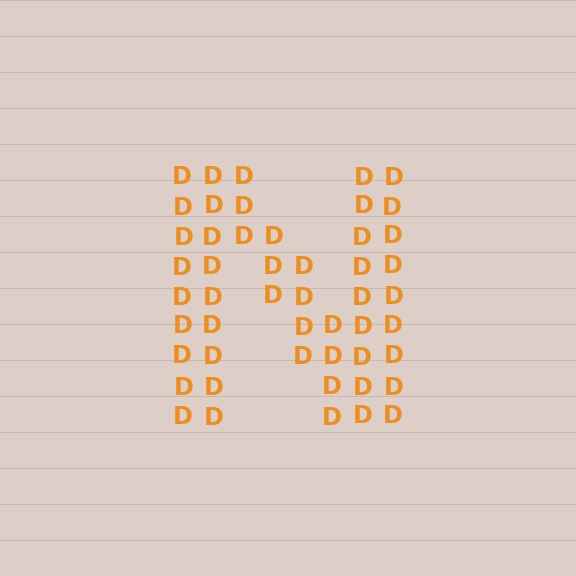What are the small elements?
The small elements are letter D's.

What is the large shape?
The large shape is the letter N.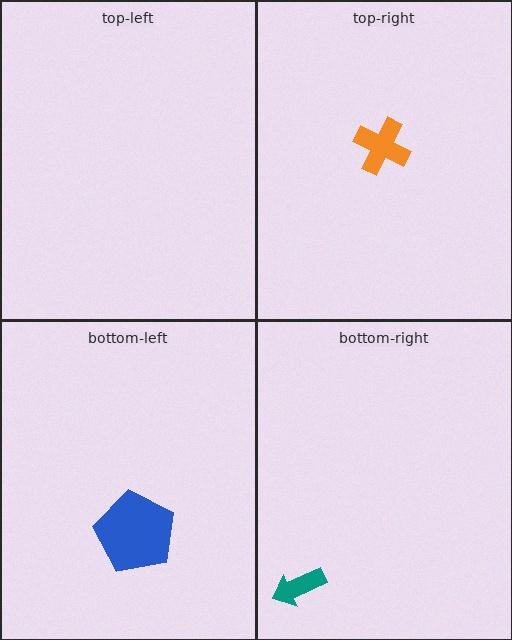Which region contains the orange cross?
The top-right region.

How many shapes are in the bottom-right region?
1.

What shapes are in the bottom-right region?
The teal arrow.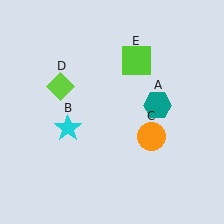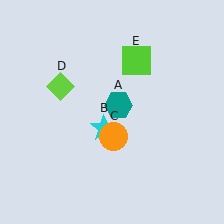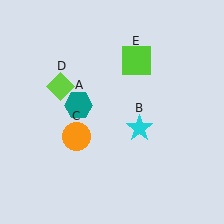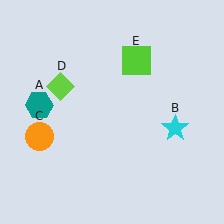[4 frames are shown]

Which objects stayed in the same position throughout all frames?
Lime diamond (object D) and lime square (object E) remained stationary.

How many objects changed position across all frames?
3 objects changed position: teal hexagon (object A), cyan star (object B), orange circle (object C).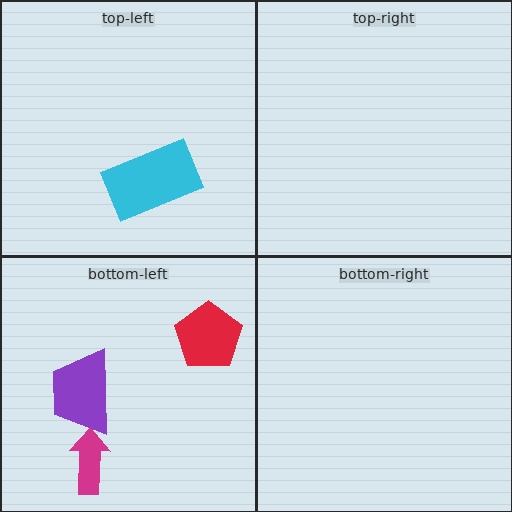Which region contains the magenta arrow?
The bottom-left region.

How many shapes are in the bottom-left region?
3.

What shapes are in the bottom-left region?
The purple trapezoid, the magenta arrow, the red pentagon.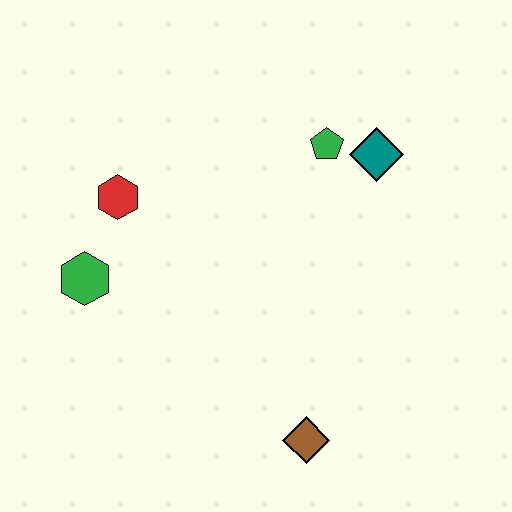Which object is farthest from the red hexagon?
The brown diamond is farthest from the red hexagon.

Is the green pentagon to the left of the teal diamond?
Yes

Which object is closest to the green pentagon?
The teal diamond is closest to the green pentagon.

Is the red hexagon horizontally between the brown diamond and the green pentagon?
No